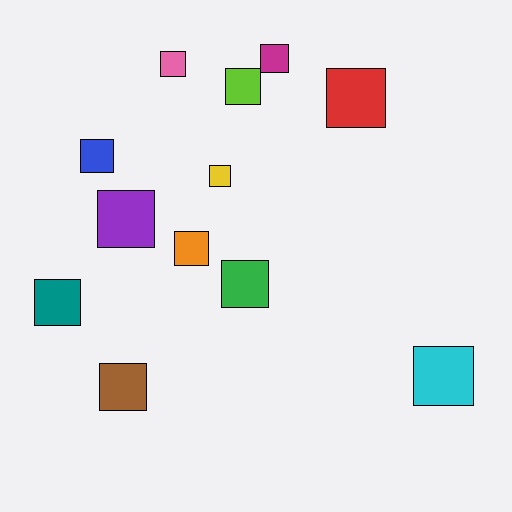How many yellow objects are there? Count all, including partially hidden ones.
There is 1 yellow object.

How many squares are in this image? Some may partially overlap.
There are 12 squares.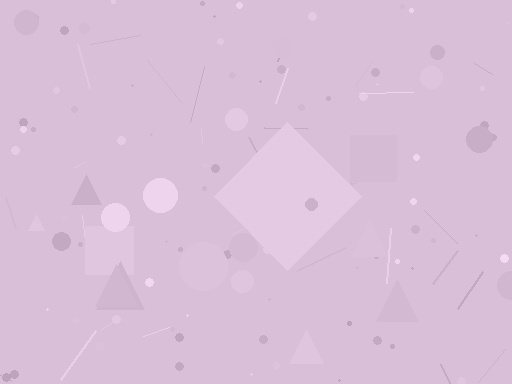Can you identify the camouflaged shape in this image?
The camouflaged shape is a diamond.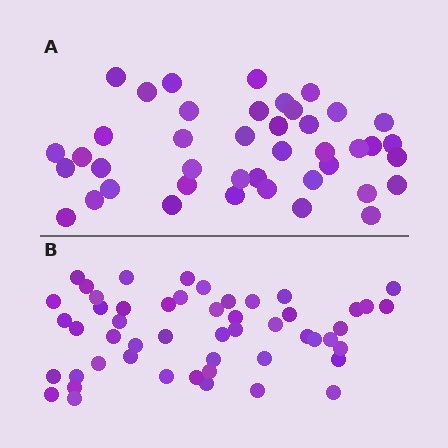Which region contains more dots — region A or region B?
Region B (the bottom region) has more dots.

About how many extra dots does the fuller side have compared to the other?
Region B has roughly 8 or so more dots than region A.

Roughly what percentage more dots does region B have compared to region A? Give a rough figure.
About 20% more.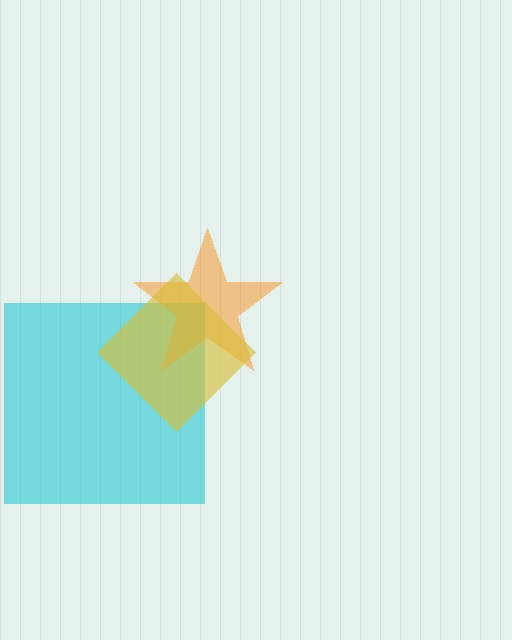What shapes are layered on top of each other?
The layered shapes are: a cyan square, an orange star, a yellow diamond.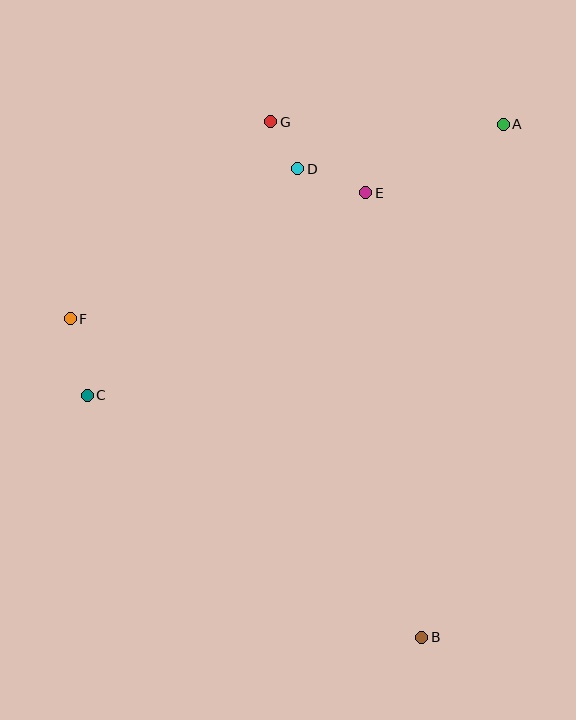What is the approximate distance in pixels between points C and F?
The distance between C and F is approximately 78 pixels.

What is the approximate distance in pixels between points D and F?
The distance between D and F is approximately 272 pixels.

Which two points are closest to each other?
Points D and G are closest to each other.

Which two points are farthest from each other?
Points B and G are farthest from each other.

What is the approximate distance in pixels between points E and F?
The distance between E and F is approximately 322 pixels.